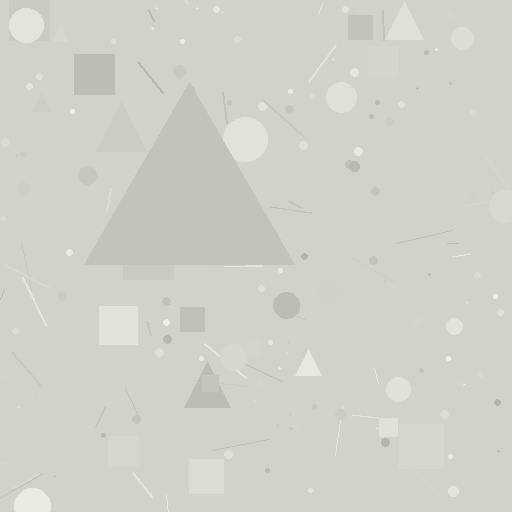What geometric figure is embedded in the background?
A triangle is embedded in the background.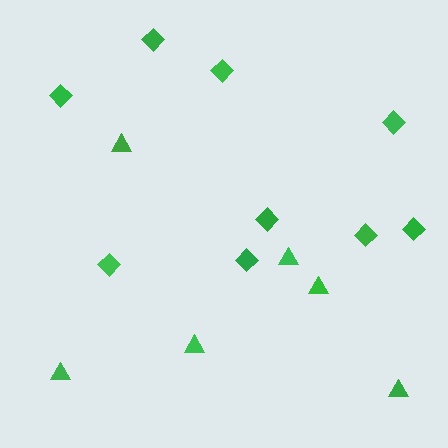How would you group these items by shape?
There are 2 groups: one group of triangles (6) and one group of diamonds (9).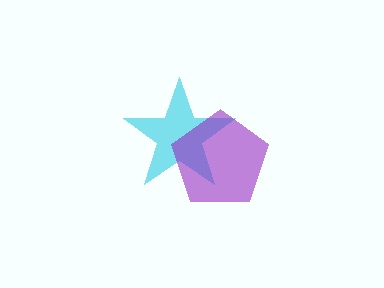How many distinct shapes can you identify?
There are 2 distinct shapes: a cyan star, a purple pentagon.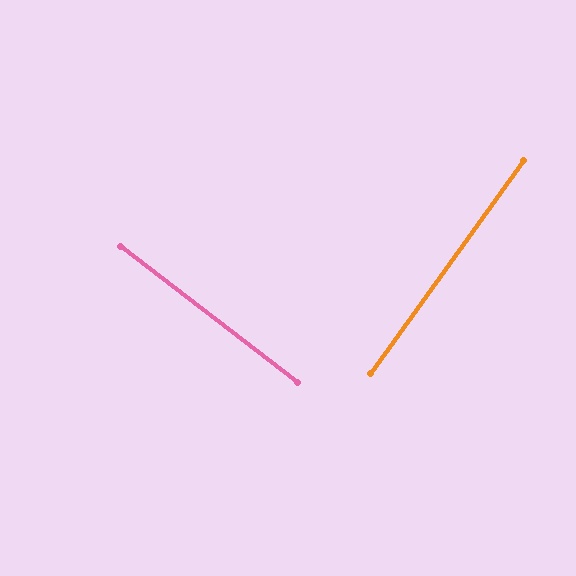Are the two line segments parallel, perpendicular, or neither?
Perpendicular — they meet at approximately 88°.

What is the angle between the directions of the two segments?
Approximately 88 degrees.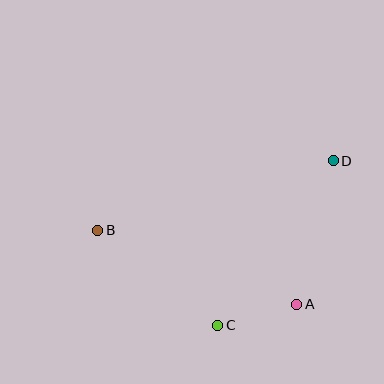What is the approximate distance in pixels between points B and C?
The distance between B and C is approximately 153 pixels.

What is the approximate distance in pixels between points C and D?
The distance between C and D is approximately 201 pixels.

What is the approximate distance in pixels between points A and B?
The distance between A and B is approximately 212 pixels.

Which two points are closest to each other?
Points A and C are closest to each other.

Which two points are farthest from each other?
Points B and D are farthest from each other.